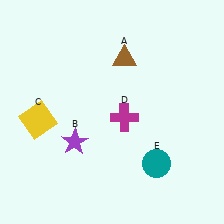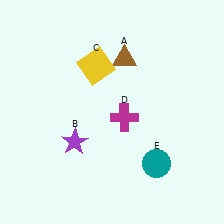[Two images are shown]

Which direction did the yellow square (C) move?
The yellow square (C) moved right.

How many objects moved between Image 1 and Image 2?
1 object moved between the two images.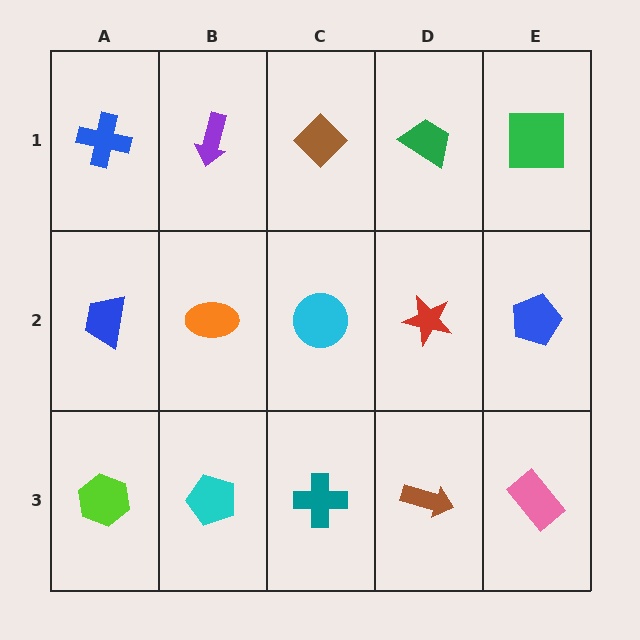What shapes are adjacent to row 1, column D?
A red star (row 2, column D), a brown diamond (row 1, column C), a green square (row 1, column E).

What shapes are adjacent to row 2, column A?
A blue cross (row 1, column A), a lime hexagon (row 3, column A), an orange ellipse (row 2, column B).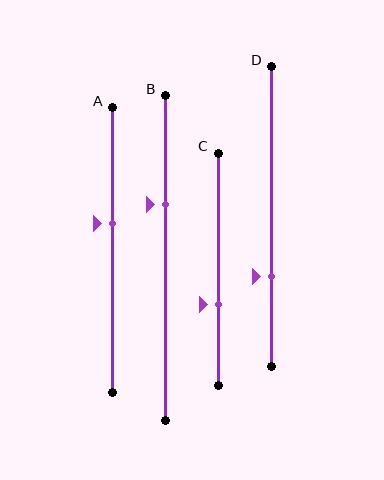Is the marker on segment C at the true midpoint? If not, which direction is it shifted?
No, the marker on segment C is shifted downward by about 15% of the segment length.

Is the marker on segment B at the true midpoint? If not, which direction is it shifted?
No, the marker on segment B is shifted upward by about 17% of the segment length.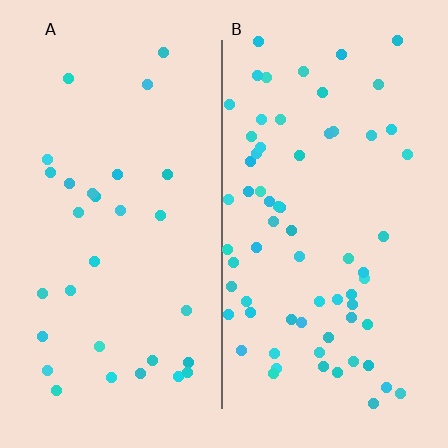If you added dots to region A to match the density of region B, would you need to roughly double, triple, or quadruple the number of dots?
Approximately double.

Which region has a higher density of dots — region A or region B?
B (the right).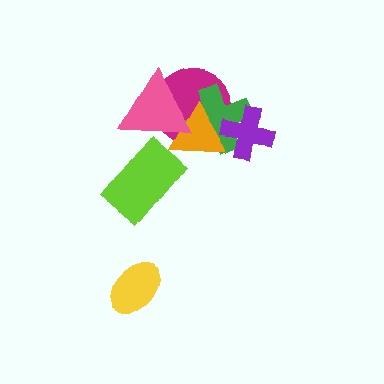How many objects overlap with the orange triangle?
4 objects overlap with the orange triangle.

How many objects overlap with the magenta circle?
3 objects overlap with the magenta circle.